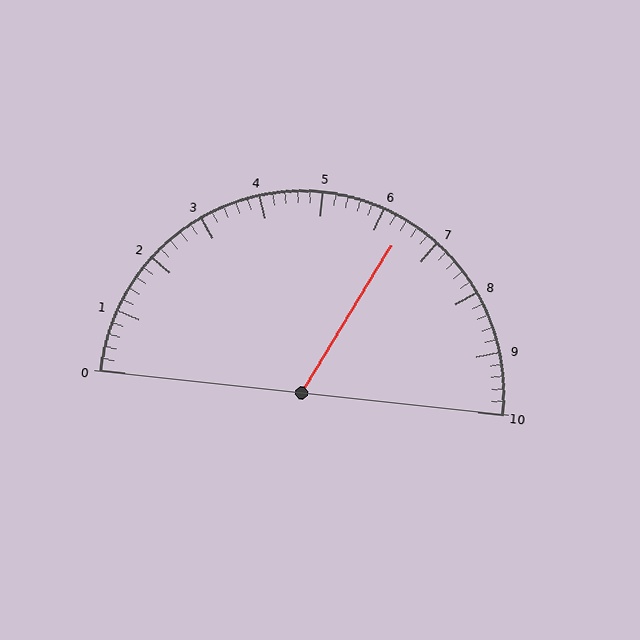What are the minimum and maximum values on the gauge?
The gauge ranges from 0 to 10.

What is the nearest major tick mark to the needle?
The nearest major tick mark is 6.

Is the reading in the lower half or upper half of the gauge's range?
The reading is in the upper half of the range (0 to 10).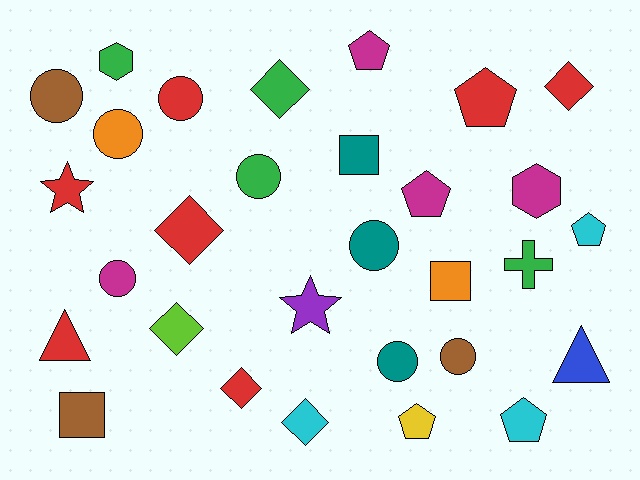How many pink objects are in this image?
There are no pink objects.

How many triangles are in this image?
There are 2 triangles.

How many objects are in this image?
There are 30 objects.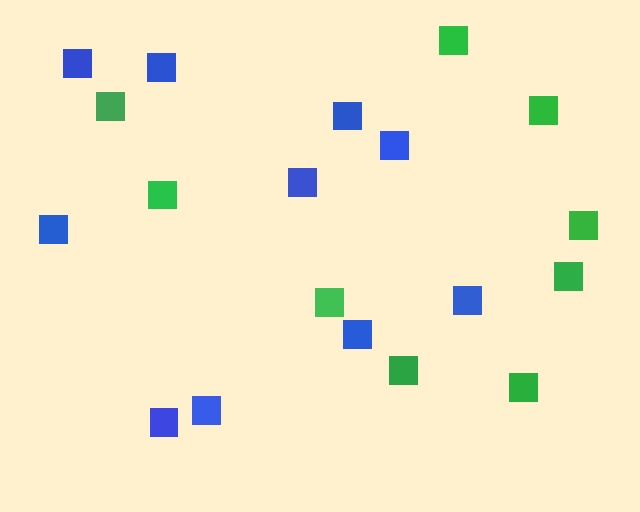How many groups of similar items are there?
There are 2 groups: one group of blue squares (10) and one group of green squares (9).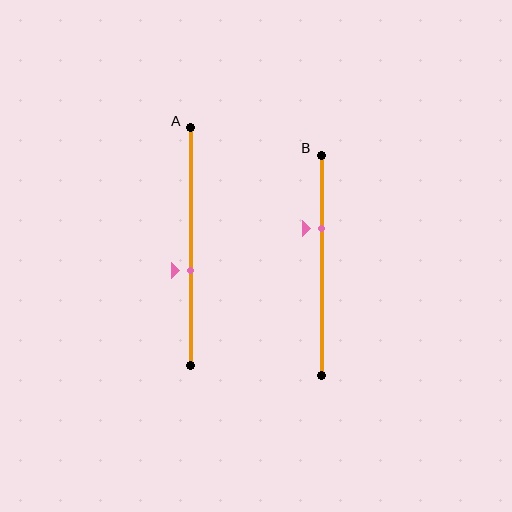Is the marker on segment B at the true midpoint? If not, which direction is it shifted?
No, the marker on segment B is shifted upward by about 17% of the segment length.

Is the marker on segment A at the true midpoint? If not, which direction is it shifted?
No, the marker on segment A is shifted downward by about 10% of the segment length.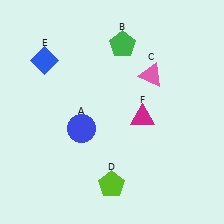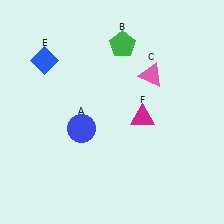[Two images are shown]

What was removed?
The lime pentagon (D) was removed in Image 2.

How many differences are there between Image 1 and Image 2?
There is 1 difference between the two images.